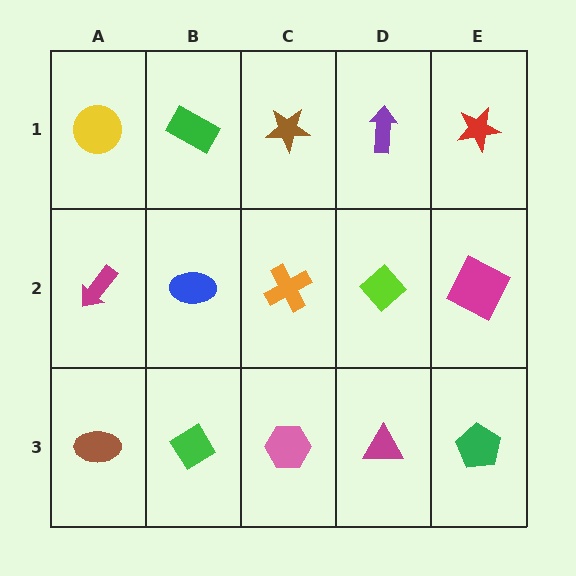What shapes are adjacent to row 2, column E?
A red star (row 1, column E), a green pentagon (row 3, column E), a lime diamond (row 2, column D).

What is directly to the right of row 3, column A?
A green diamond.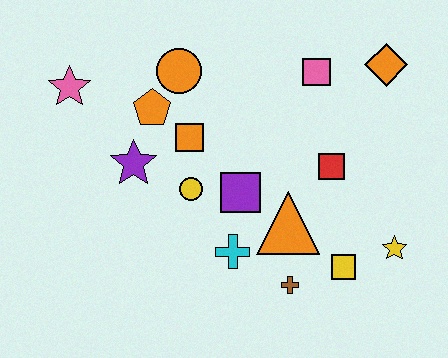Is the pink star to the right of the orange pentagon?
No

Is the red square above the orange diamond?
No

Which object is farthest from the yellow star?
The pink star is farthest from the yellow star.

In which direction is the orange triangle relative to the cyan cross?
The orange triangle is to the right of the cyan cross.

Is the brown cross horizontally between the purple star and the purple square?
No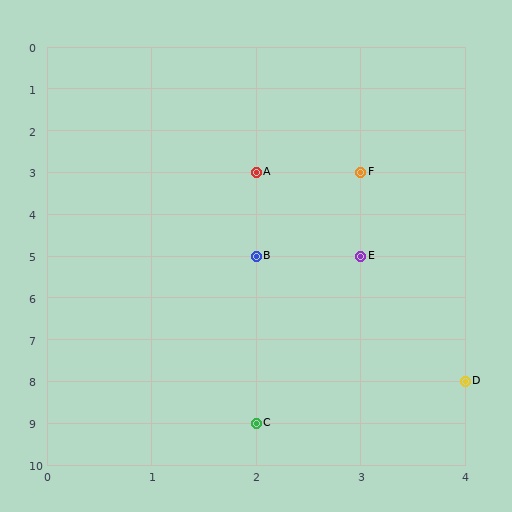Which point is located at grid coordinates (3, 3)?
Point F is at (3, 3).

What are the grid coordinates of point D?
Point D is at grid coordinates (4, 8).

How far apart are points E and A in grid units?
Points E and A are 1 column and 2 rows apart (about 2.2 grid units diagonally).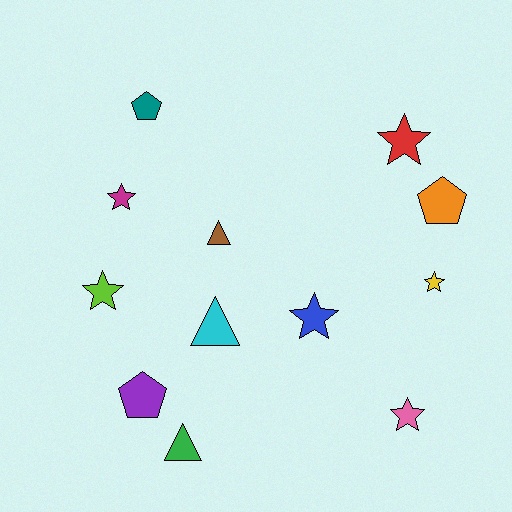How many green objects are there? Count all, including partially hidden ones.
There is 1 green object.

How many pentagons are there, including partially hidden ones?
There are 3 pentagons.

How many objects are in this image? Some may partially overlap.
There are 12 objects.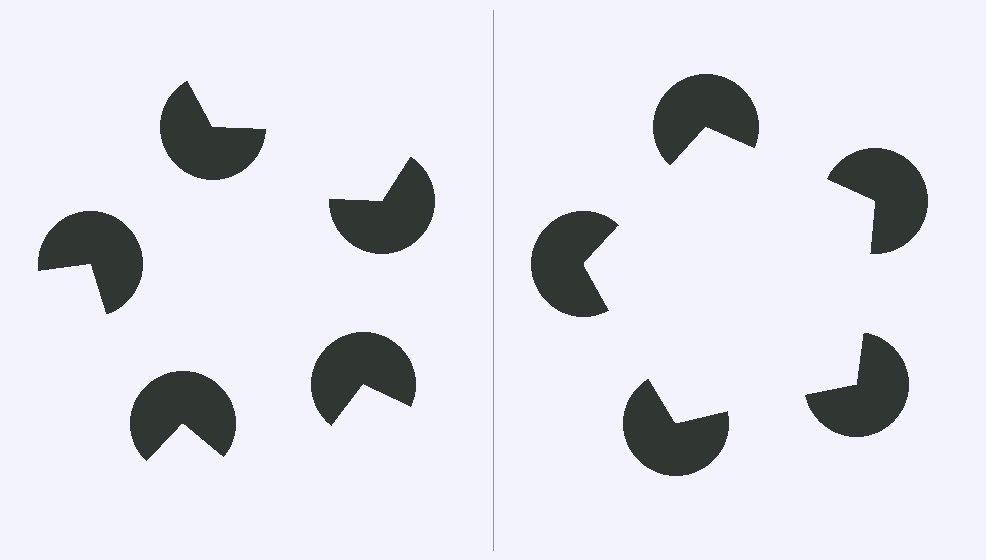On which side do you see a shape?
An illusory pentagon appears on the right side. On the left side the wedge cuts are rotated, so no coherent shape forms.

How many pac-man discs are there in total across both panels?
10 — 5 on each side.